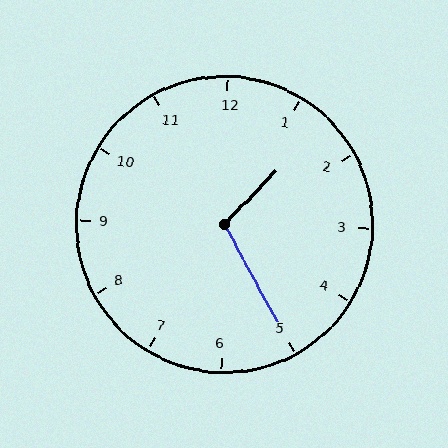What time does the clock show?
1:25.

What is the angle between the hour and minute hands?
Approximately 108 degrees.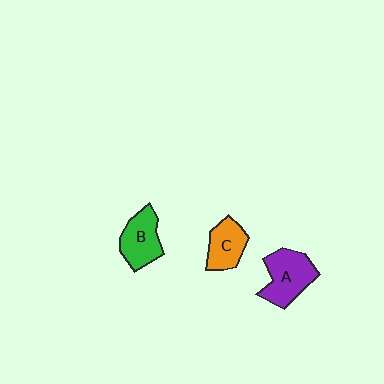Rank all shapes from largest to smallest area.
From largest to smallest: A (purple), B (green), C (orange).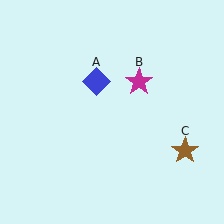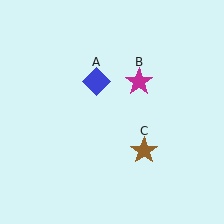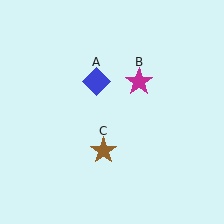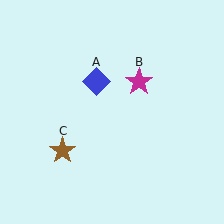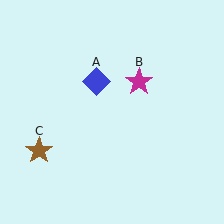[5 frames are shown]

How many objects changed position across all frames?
1 object changed position: brown star (object C).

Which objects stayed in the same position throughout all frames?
Blue diamond (object A) and magenta star (object B) remained stationary.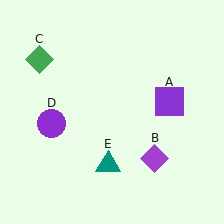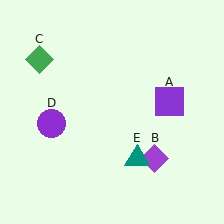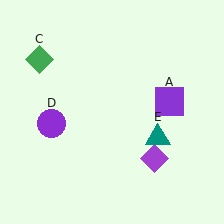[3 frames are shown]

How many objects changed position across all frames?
1 object changed position: teal triangle (object E).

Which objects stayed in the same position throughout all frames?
Purple square (object A) and purple diamond (object B) and green diamond (object C) and purple circle (object D) remained stationary.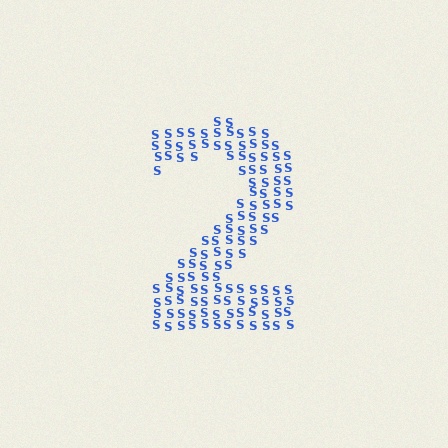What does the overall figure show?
The overall figure shows the digit 2.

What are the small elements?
The small elements are letter S's.